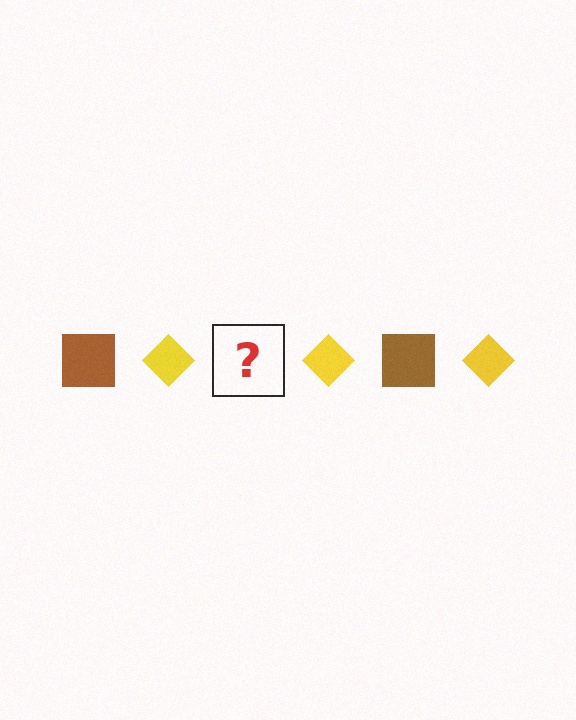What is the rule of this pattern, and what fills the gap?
The rule is that the pattern alternates between brown square and yellow diamond. The gap should be filled with a brown square.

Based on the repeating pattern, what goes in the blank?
The blank should be a brown square.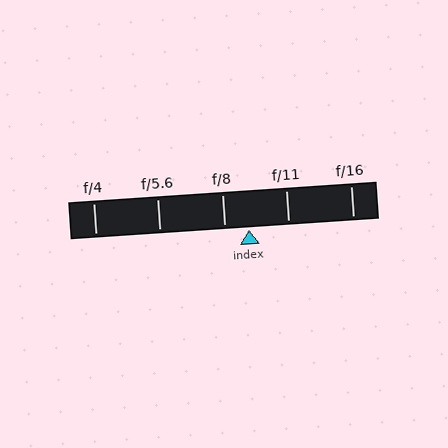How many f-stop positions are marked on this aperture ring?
There are 5 f-stop positions marked.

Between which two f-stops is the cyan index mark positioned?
The index mark is between f/8 and f/11.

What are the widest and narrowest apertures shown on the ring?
The widest aperture shown is f/4 and the narrowest is f/16.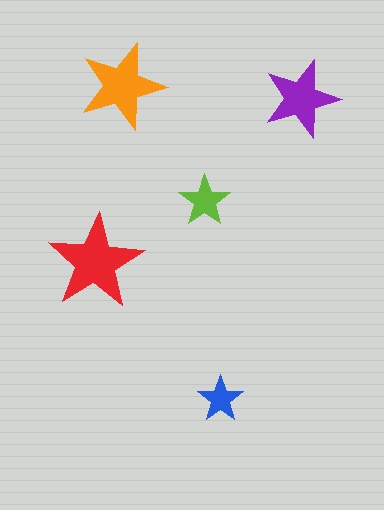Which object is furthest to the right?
The purple star is rightmost.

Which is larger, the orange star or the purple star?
The orange one.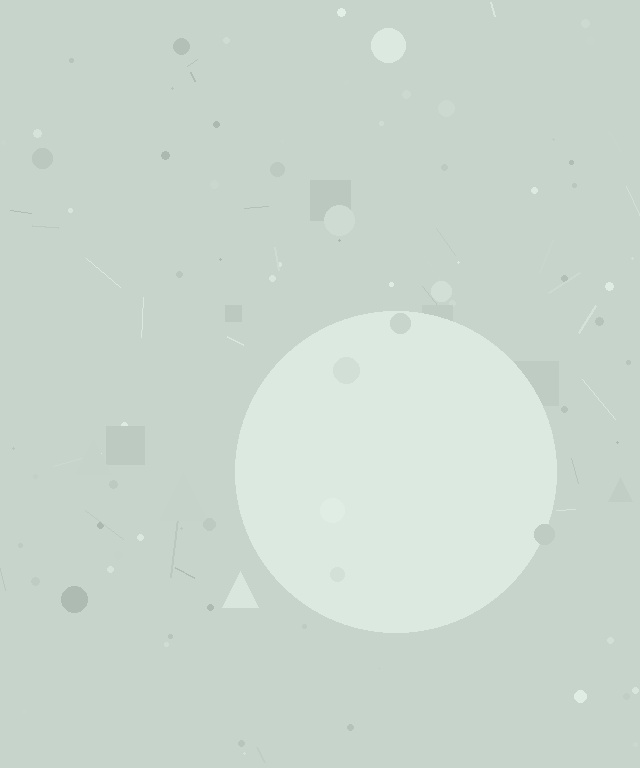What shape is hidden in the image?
A circle is hidden in the image.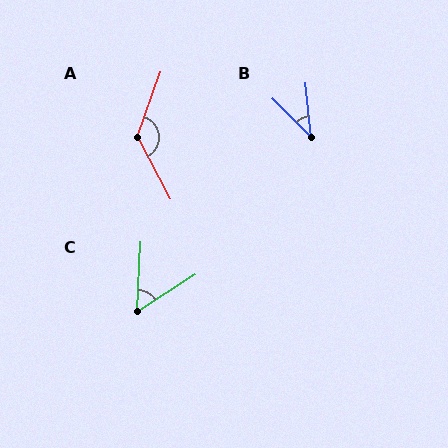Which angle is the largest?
A, at approximately 133 degrees.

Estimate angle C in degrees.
Approximately 55 degrees.